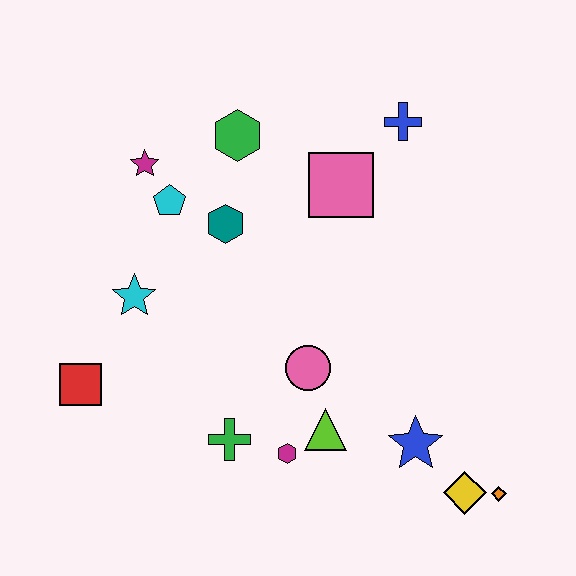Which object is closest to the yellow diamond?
The orange diamond is closest to the yellow diamond.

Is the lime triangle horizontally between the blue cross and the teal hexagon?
Yes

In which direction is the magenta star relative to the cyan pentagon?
The magenta star is above the cyan pentagon.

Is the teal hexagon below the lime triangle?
No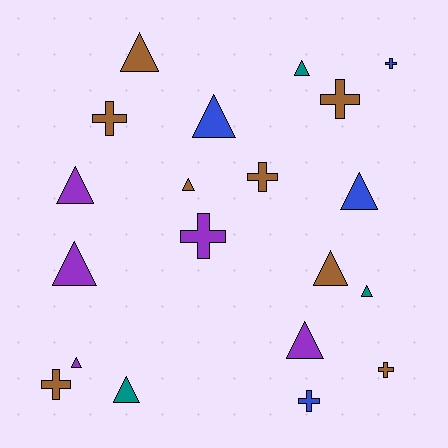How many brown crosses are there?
There are 5 brown crosses.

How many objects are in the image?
There are 20 objects.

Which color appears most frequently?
Brown, with 8 objects.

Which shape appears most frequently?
Triangle, with 12 objects.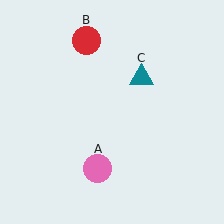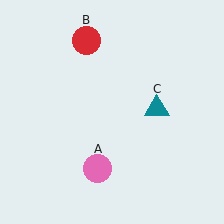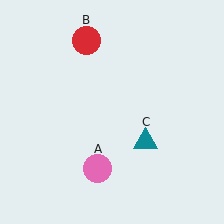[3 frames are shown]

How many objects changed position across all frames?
1 object changed position: teal triangle (object C).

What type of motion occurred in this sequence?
The teal triangle (object C) rotated clockwise around the center of the scene.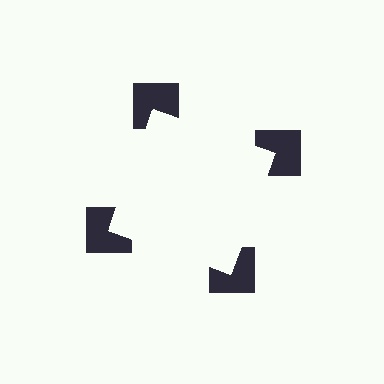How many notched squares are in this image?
There are 4 — one at each vertex of the illusory square.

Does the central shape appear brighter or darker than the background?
It typically appears slightly brighter than the background, even though no actual brightness change is drawn.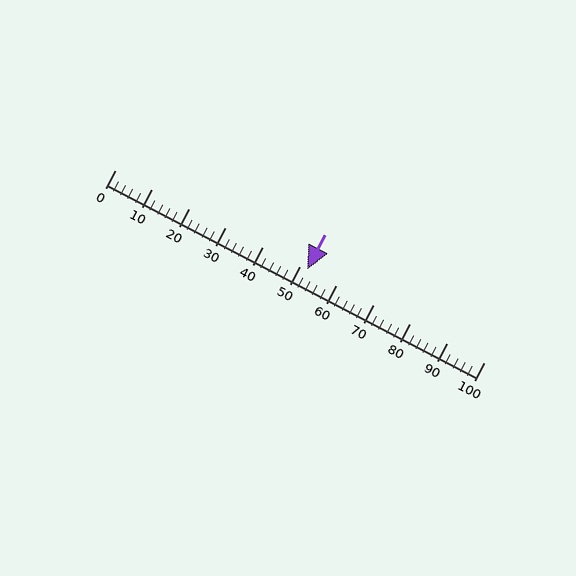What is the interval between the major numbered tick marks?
The major tick marks are spaced 10 units apart.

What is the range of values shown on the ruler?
The ruler shows values from 0 to 100.